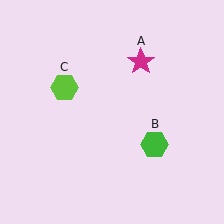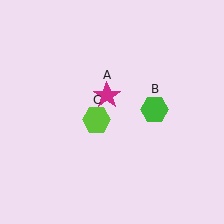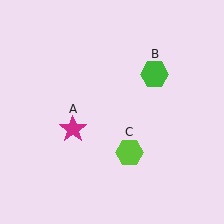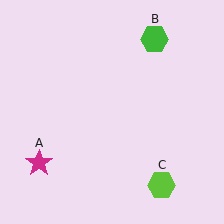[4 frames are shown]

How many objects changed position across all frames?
3 objects changed position: magenta star (object A), green hexagon (object B), lime hexagon (object C).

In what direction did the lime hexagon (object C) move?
The lime hexagon (object C) moved down and to the right.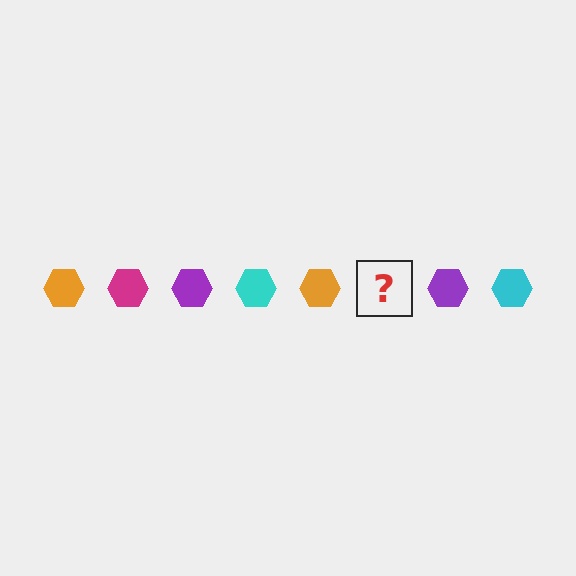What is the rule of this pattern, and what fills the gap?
The rule is that the pattern cycles through orange, magenta, purple, cyan hexagons. The gap should be filled with a magenta hexagon.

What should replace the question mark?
The question mark should be replaced with a magenta hexagon.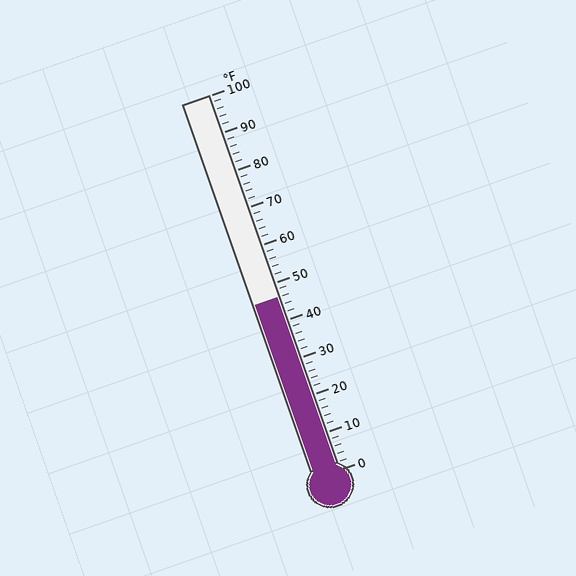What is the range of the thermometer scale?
The thermometer scale ranges from 0°F to 100°F.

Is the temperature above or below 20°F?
The temperature is above 20°F.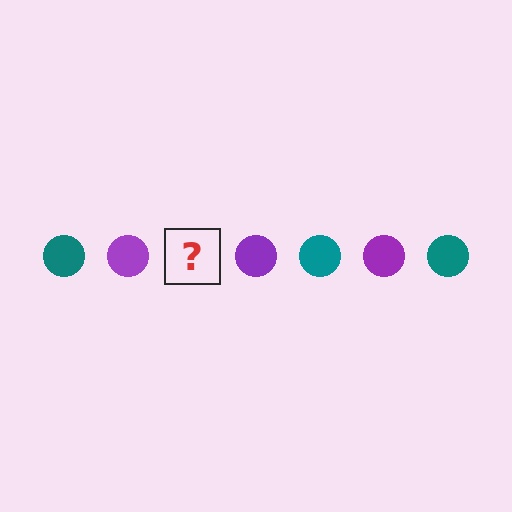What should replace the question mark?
The question mark should be replaced with a teal circle.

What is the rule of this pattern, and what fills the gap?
The rule is that the pattern cycles through teal, purple circles. The gap should be filled with a teal circle.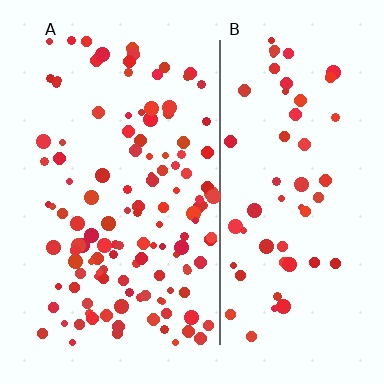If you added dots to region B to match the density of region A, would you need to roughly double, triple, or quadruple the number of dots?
Approximately double.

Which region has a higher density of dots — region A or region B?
A (the left).